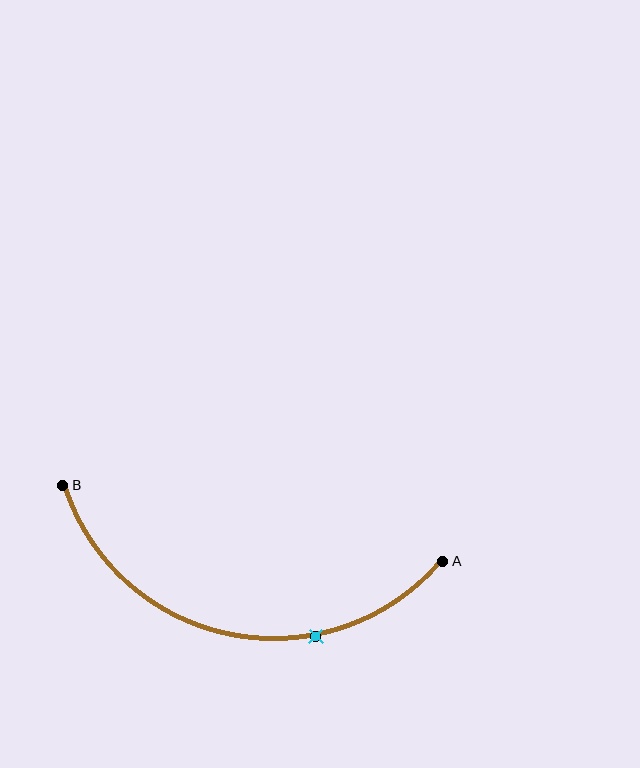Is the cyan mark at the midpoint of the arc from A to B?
No. The cyan mark lies on the arc but is closer to endpoint A. The arc midpoint would be at the point on the curve equidistant along the arc from both A and B.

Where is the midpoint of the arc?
The arc midpoint is the point on the curve farthest from the straight line joining A and B. It sits below that line.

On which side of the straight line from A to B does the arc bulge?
The arc bulges below the straight line connecting A and B.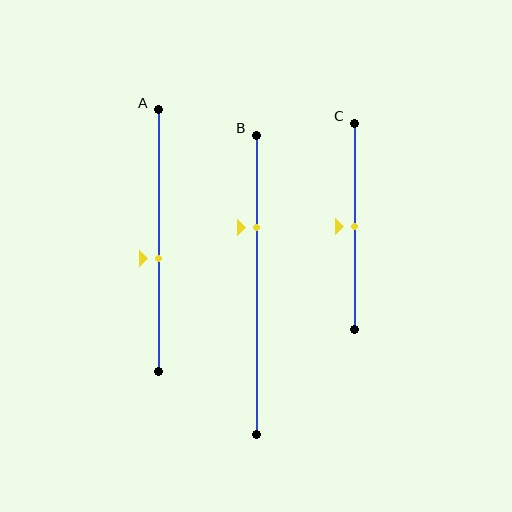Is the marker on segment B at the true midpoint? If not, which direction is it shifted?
No, the marker on segment B is shifted upward by about 19% of the segment length.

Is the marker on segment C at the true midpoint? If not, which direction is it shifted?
Yes, the marker on segment C is at the true midpoint.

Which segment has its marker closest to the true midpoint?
Segment C has its marker closest to the true midpoint.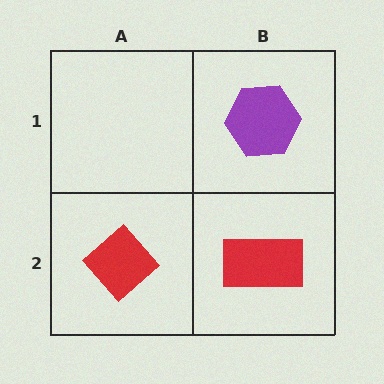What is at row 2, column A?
A red diamond.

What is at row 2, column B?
A red rectangle.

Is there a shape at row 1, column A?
No, that cell is empty.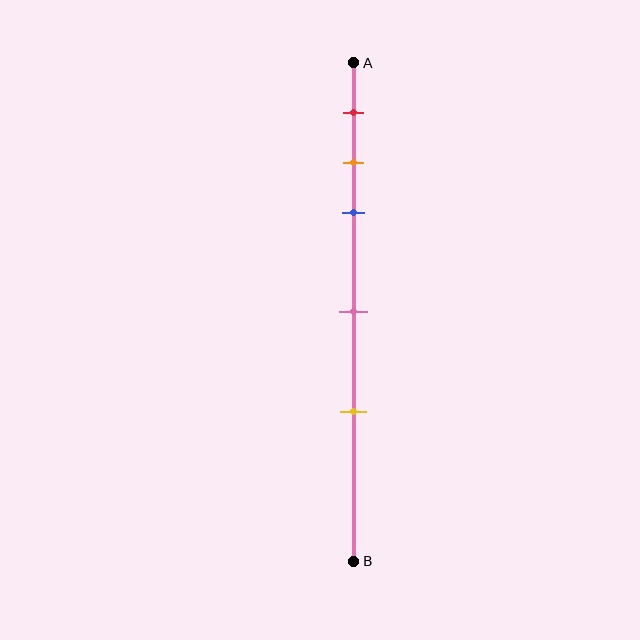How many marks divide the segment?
There are 5 marks dividing the segment.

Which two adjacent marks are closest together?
The orange and blue marks are the closest adjacent pair.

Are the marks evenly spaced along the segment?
No, the marks are not evenly spaced.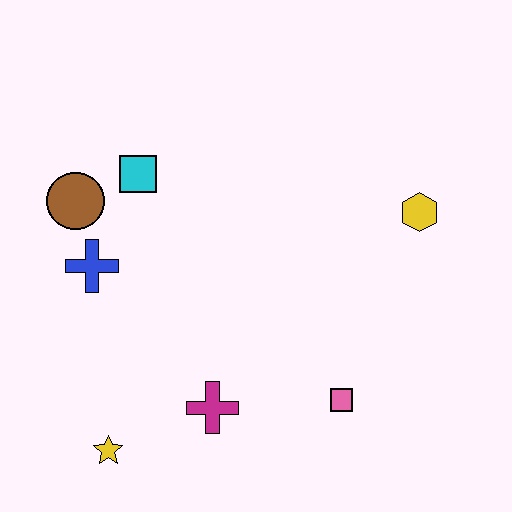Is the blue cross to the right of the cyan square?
No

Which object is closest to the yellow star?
The magenta cross is closest to the yellow star.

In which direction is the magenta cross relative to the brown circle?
The magenta cross is below the brown circle.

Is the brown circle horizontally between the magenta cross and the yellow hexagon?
No